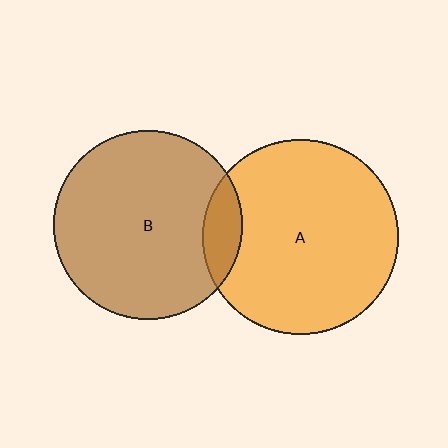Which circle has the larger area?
Circle A (orange).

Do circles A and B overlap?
Yes.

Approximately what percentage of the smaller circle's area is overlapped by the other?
Approximately 10%.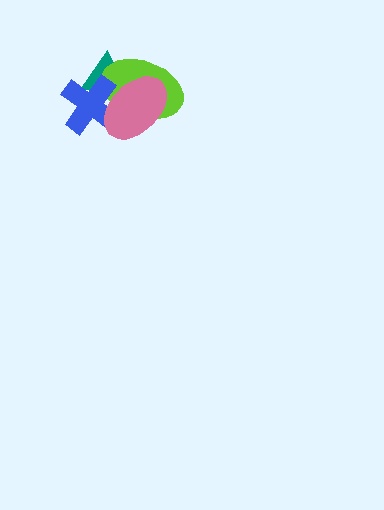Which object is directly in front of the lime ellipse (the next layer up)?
The blue cross is directly in front of the lime ellipse.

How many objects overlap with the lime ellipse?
3 objects overlap with the lime ellipse.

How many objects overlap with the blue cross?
3 objects overlap with the blue cross.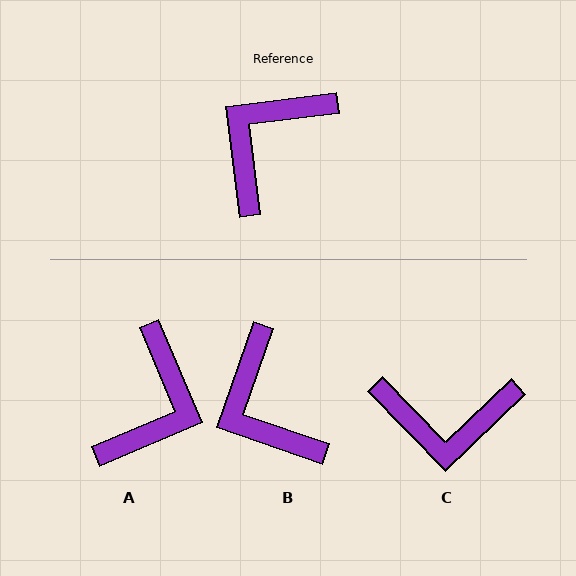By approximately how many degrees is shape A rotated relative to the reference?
Approximately 164 degrees clockwise.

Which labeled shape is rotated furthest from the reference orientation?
A, about 164 degrees away.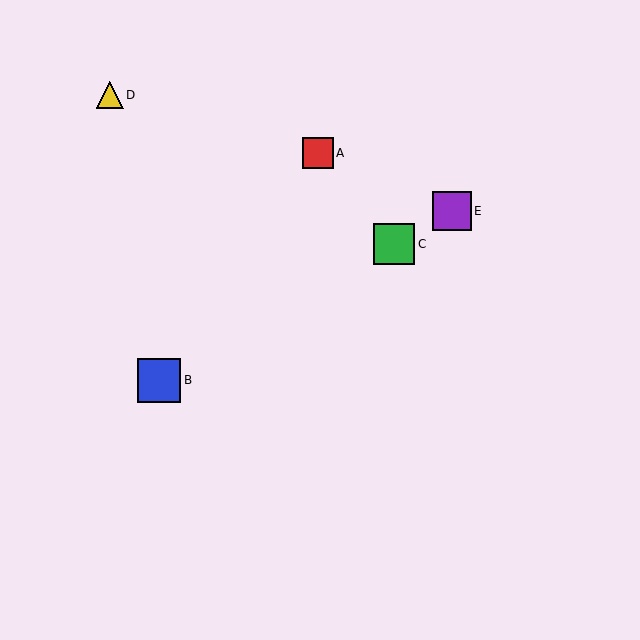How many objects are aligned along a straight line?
3 objects (B, C, E) are aligned along a straight line.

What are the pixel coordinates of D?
Object D is at (110, 95).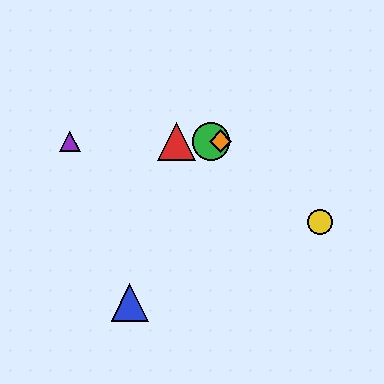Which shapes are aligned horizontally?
The red triangle, the green circle, the purple triangle, the orange diamond are aligned horizontally.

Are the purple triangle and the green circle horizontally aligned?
Yes, both are at y≈141.